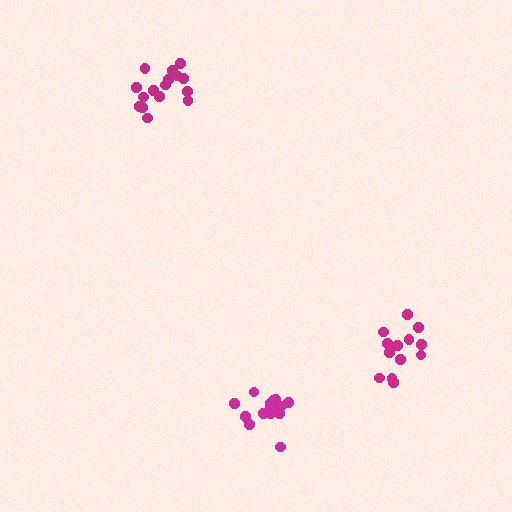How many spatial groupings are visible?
There are 3 spatial groupings.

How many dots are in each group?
Group 1: 16 dots, Group 2: 13 dots, Group 3: 15 dots (44 total).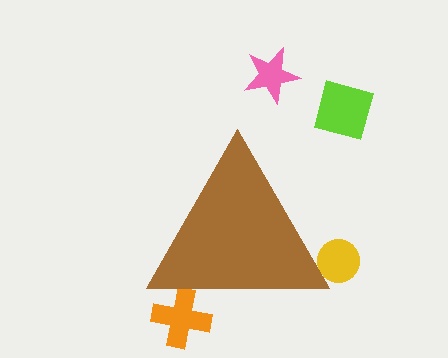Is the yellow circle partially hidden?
Yes, the yellow circle is partially hidden behind the brown triangle.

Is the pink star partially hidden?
No, the pink star is fully visible.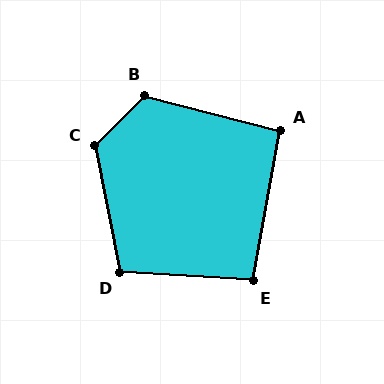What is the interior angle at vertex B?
Approximately 120 degrees (obtuse).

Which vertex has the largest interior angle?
C, at approximately 124 degrees.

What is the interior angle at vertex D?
Approximately 105 degrees (obtuse).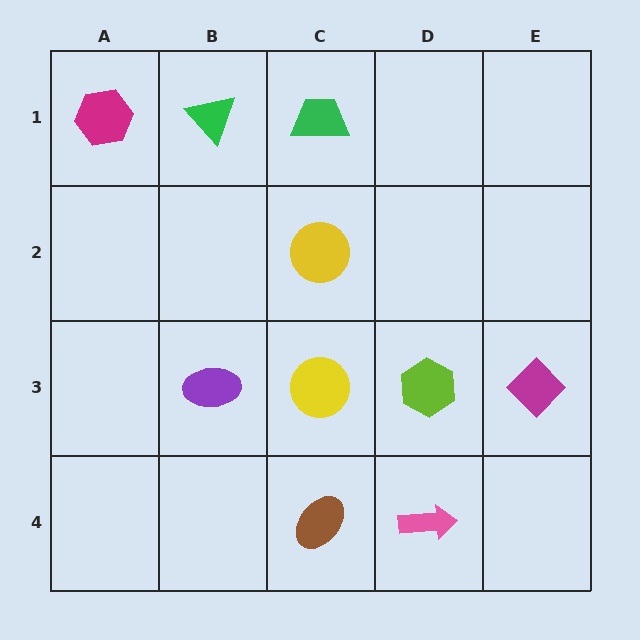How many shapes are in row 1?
3 shapes.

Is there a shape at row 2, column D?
No, that cell is empty.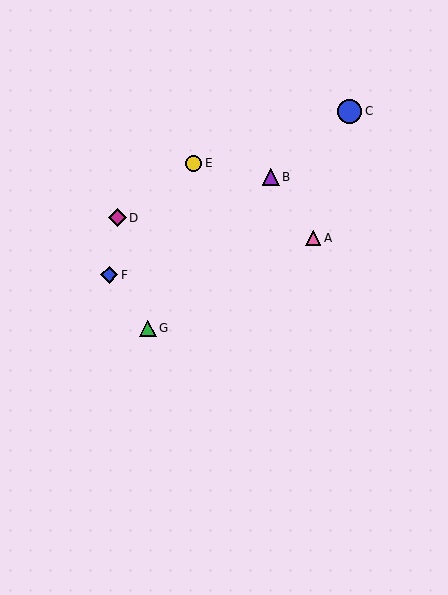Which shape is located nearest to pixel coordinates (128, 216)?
The magenta diamond (labeled D) at (118, 218) is nearest to that location.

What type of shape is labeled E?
Shape E is a yellow circle.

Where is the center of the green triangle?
The center of the green triangle is at (148, 328).